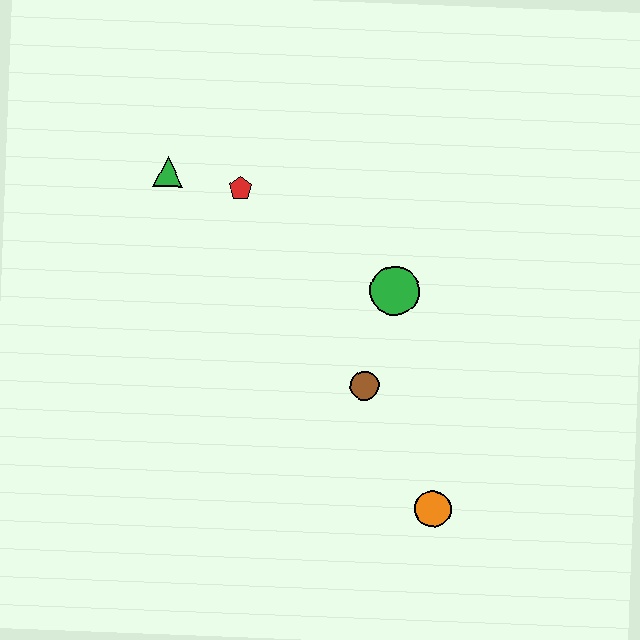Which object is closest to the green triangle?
The red pentagon is closest to the green triangle.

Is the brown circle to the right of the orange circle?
No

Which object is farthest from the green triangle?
The orange circle is farthest from the green triangle.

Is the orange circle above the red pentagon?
No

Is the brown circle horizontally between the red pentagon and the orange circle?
Yes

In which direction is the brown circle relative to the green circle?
The brown circle is below the green circle.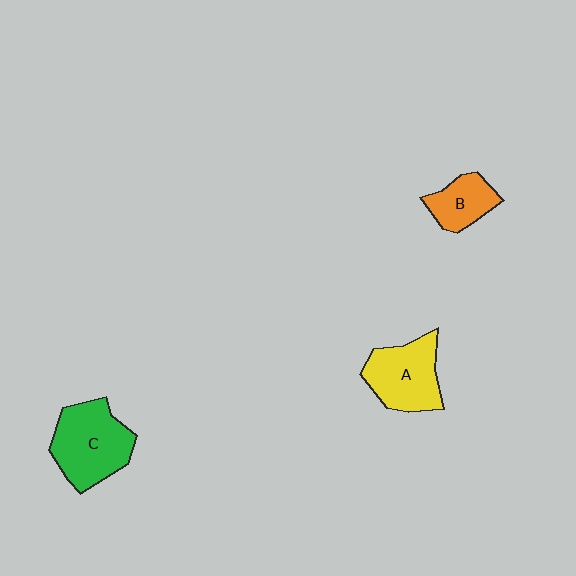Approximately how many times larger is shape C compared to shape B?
Approximately 1.9 times.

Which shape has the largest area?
Shape C (green).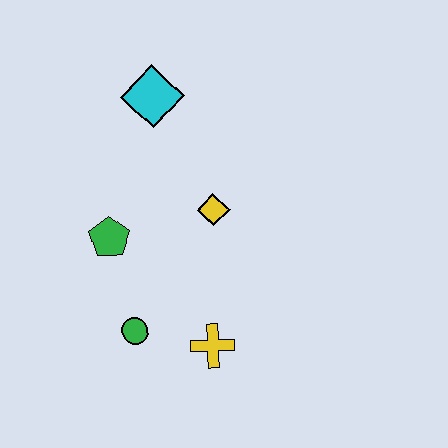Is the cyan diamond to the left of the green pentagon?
No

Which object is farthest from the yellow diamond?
The green circle is farthest from the yellow diamond.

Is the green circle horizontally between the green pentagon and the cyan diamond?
Yes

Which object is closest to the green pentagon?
The green circle is closest to the green pentagon.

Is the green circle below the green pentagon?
Yes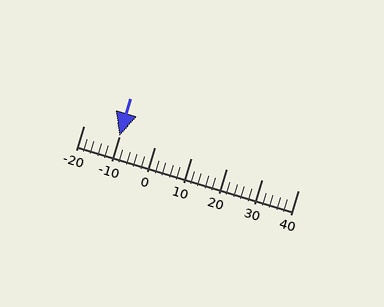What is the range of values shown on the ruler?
The ruler shows values from -20 to 40.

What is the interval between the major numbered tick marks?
The major tick marks are spaced 10 units apart.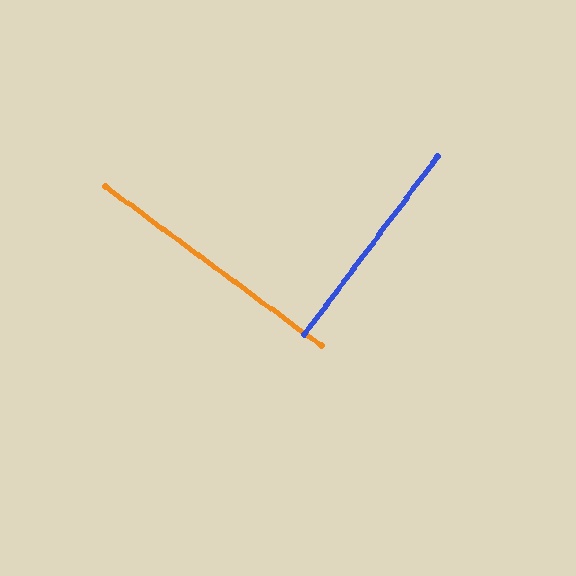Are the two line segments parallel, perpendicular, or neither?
Perpendicular — they meet at approximately 89°.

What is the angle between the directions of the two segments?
Approximately 89 degrees.